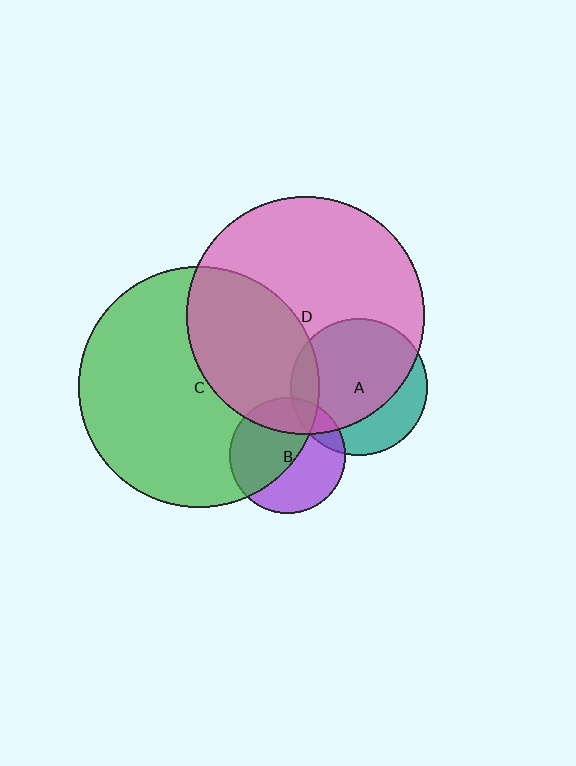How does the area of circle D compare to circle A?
Approximately 3.0 times.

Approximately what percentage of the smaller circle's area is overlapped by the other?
Approximately 15%.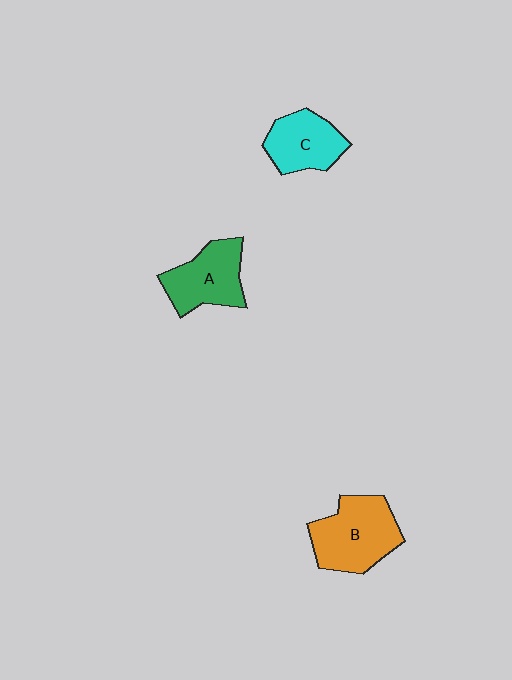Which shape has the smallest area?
Shape C (cyan).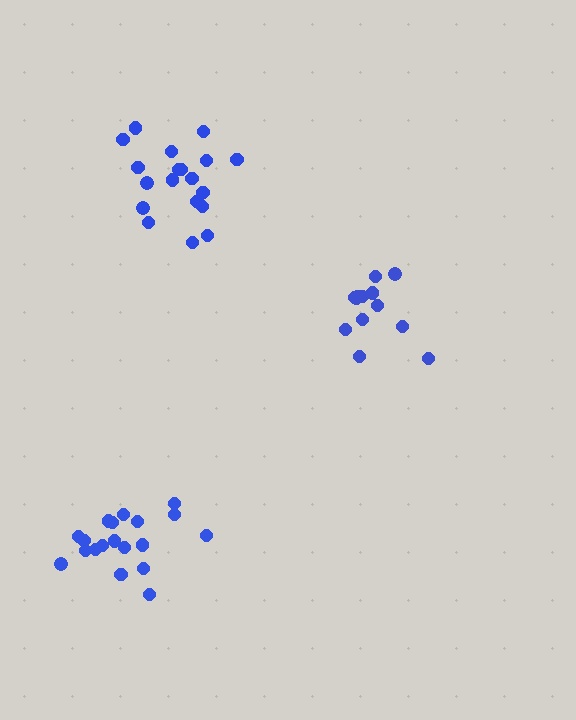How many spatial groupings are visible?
There are 3 spatial groupings.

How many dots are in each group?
Group 1: 19 dots, Group 2: 13 dots, Group 3: 19 dots (51 total).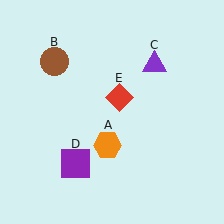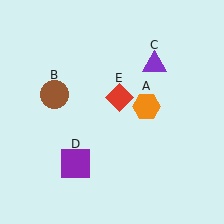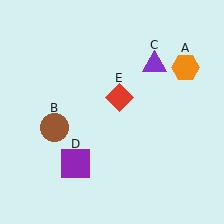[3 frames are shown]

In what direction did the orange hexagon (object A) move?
The orange hexagon (object A) moved up and to the right.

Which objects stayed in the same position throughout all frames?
Purple triangle (object C) and purple square (object D) and red diamond (object E) remained stationary.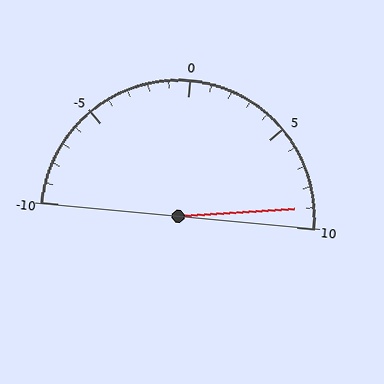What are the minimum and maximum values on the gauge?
The gauge ranges from -10 to 10.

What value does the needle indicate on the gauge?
The needle indicates approximately 9.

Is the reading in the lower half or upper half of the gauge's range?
The reading is in the upper half of the range (-10 to 10).